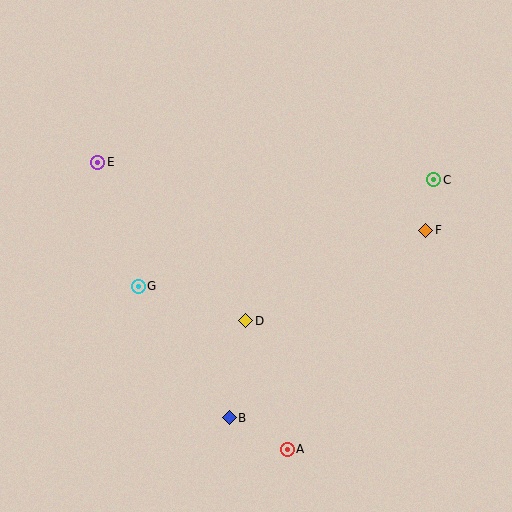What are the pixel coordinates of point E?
Point E is at (98, 162).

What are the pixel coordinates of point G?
Point G is at (138, 286).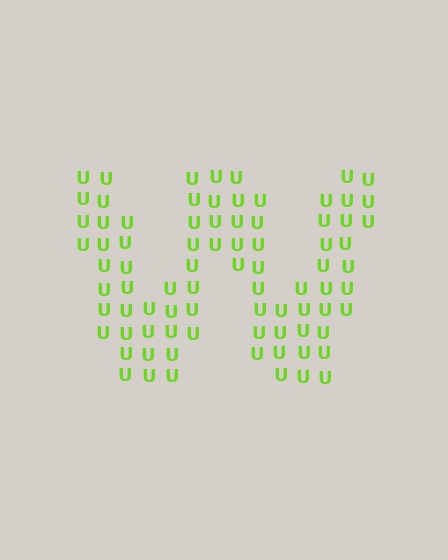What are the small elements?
The small elements are letter U's.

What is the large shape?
The large shape is the letter W.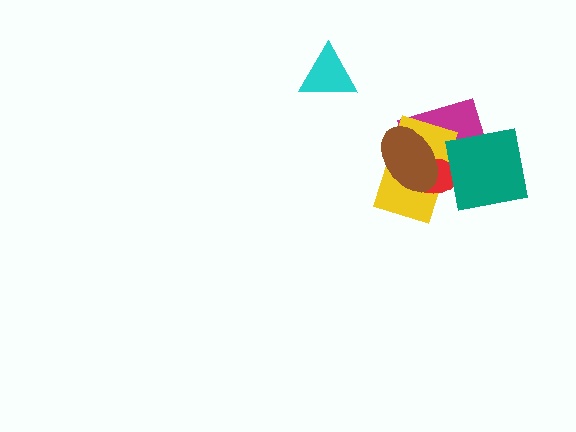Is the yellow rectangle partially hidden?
Yes, it is partially covered by another shape.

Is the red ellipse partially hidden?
Yes, it is partially covered by another shape.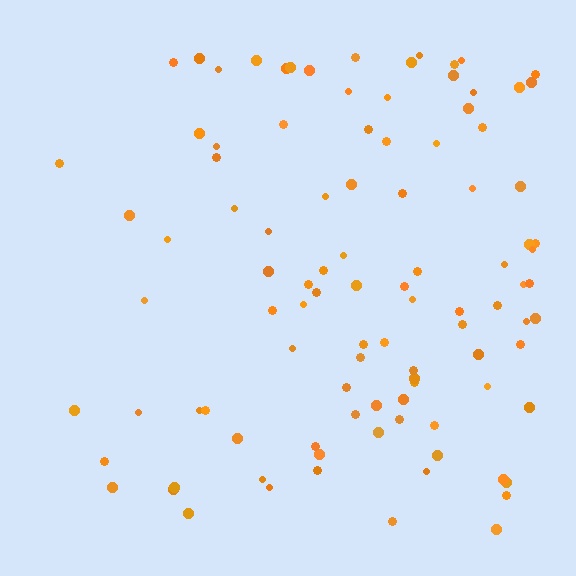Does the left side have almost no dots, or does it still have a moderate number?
Still a moderate number, just noticeably fewer than the right.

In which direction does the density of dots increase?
From left to right, with the right side densest.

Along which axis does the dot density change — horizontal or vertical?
Horizontal.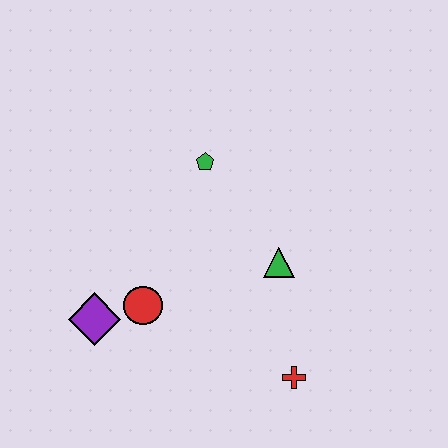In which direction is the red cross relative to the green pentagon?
The red cross is below the green pentagon.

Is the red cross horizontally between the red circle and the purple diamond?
No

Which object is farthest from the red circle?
The red cross is farthest from the red circle.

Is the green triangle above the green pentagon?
No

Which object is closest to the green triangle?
The red cross is closest to the green triangle.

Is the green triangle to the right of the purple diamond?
Yes